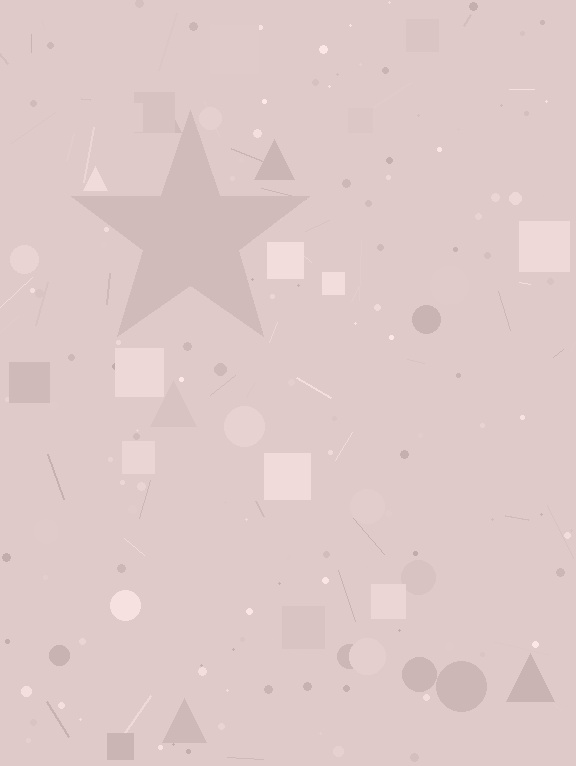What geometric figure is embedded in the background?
A star is embedded in the background.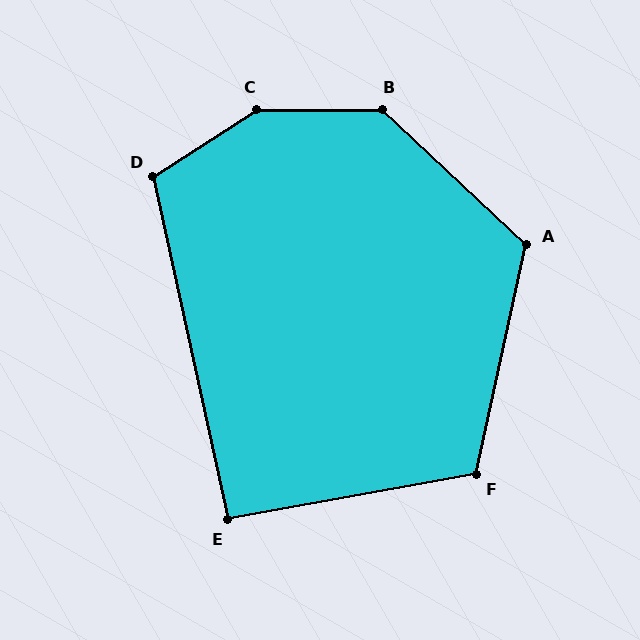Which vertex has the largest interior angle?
C, at approximately 147 degrees.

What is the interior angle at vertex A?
Approximately 121 degrees (obtuse).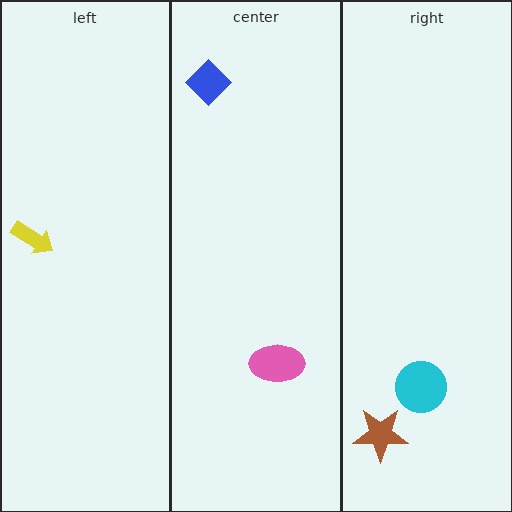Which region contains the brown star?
The right region.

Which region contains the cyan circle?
The right region.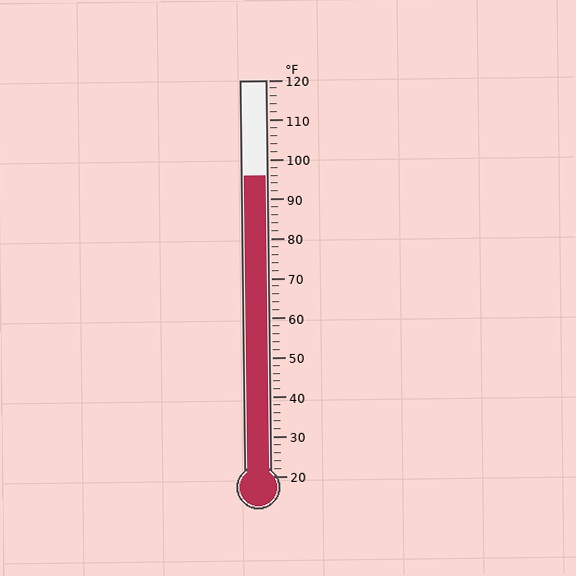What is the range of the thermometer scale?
The thermometer scale ranges from 20°F to 120°F.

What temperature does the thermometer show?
The thermometer shows approximately 96°F.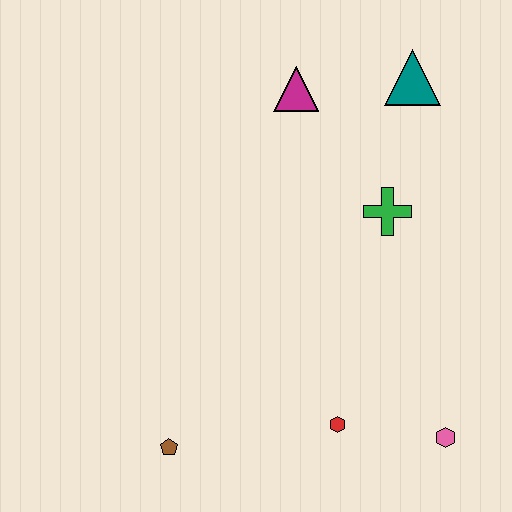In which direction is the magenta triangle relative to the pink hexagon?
The magenta triangle is above the pink hexagon.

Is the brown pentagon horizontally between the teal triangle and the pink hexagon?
No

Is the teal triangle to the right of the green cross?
Yes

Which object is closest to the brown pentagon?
The red hexagon is closest to the brown pentagon.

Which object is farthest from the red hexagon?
The teal triangle is farthest from the red hexagon.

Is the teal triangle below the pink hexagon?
No